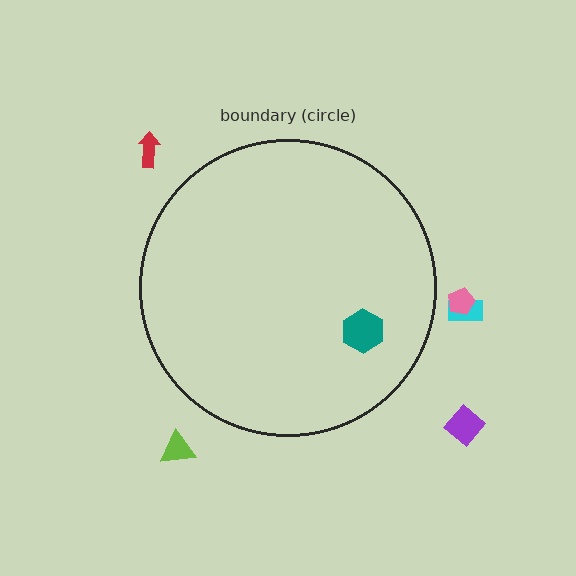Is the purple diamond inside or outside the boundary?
Outside.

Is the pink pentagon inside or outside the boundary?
Outside.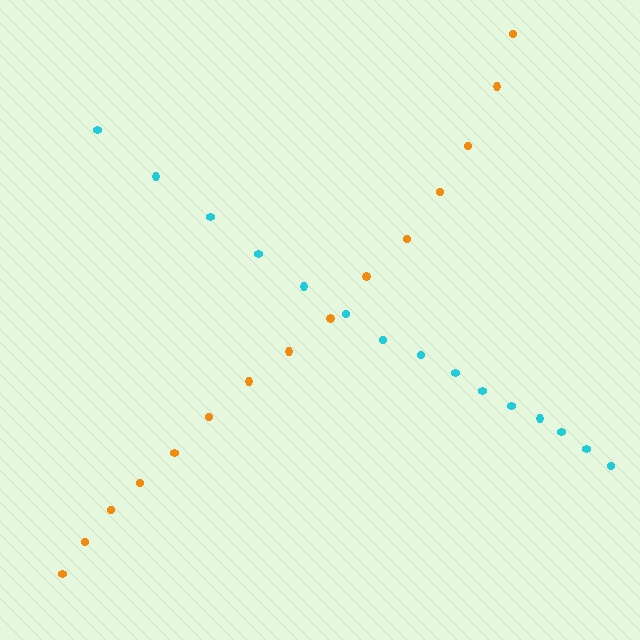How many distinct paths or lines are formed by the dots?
There are 2 distinct paths.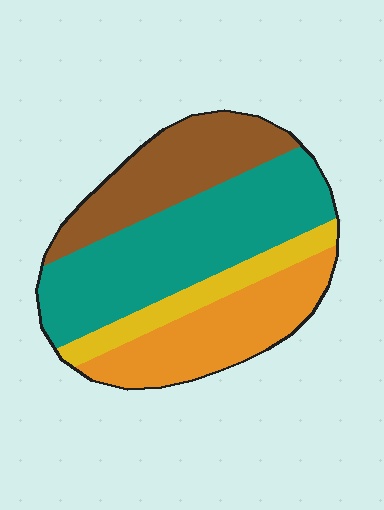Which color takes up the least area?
Yellow, at roughly 10%.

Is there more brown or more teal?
Teal.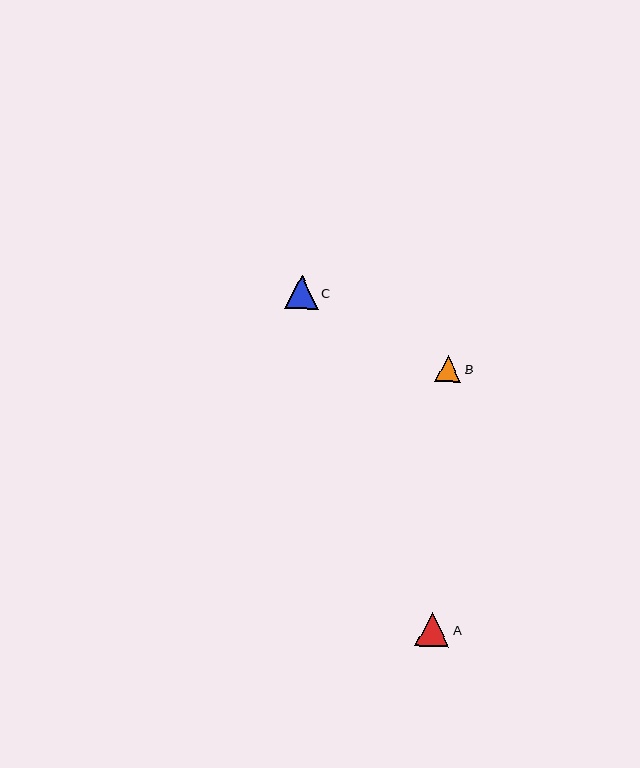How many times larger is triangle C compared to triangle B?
Triangle C is approximately 1.3 times the size of triangle B.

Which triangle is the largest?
Triangle A is the largest with a size of approximately 35 pixels.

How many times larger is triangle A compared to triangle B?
Triangle A is approximately 1.3 times the size of triangle B.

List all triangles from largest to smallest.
From largest to smallest: A, C, B.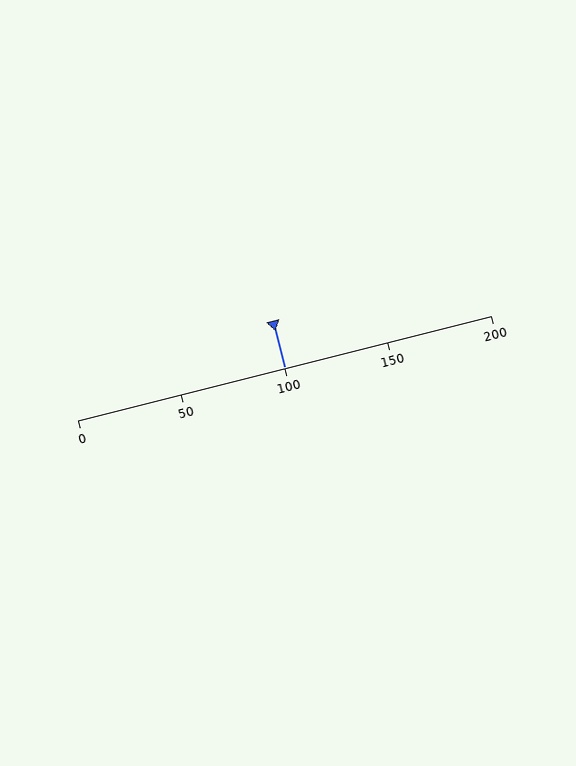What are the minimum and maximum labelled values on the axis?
The axis runs from 0 to 200.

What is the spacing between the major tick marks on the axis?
The major ticks are spaced 50 apart.